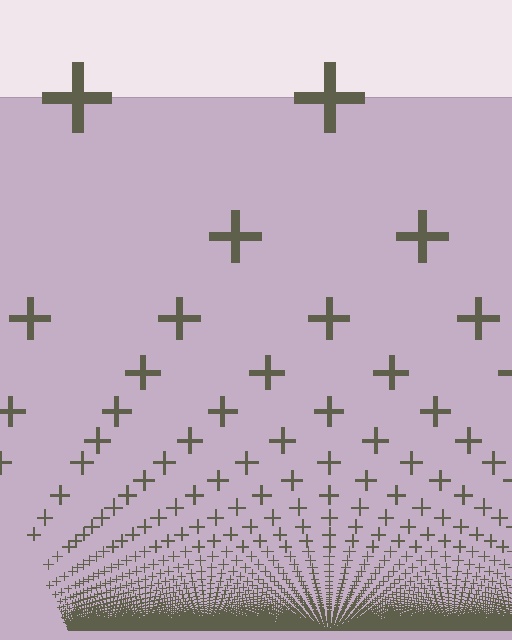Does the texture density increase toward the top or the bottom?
Density increases toward the bottom.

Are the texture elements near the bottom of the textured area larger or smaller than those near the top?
Smaller. The gradient is inverted — elements near the bottom are smaller and denser.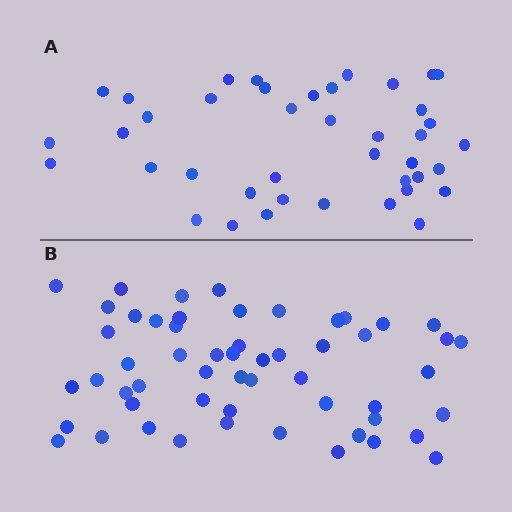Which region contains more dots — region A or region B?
Region B (the bottom region) has more dots.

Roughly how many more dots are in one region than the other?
Region B has approximately 15 more dots than region A.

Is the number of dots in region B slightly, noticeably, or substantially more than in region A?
Region B has noticeably more, but not dramatically so. The ratio is roughly 1.3 to 1.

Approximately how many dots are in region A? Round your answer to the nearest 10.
About 40 dots. (The exact count is 41, which rounds to 40.)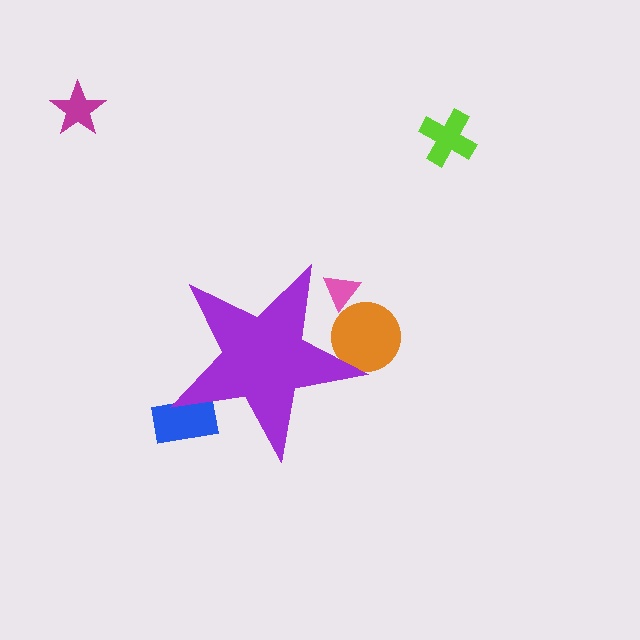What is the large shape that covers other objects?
A purple star.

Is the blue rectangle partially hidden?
Yes, the blue rectangle is partially hidden behind the purple star.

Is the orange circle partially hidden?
Yes, the orange circle is partially hidden behind the purple star.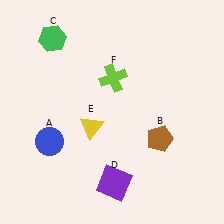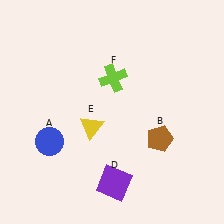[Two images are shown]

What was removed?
The green hexagon (C) was removed in Image 2.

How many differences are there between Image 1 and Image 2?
There is 1 difference between the two images.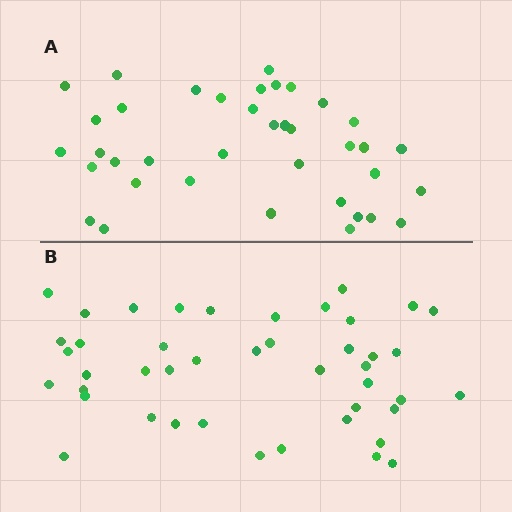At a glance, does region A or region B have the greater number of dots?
Region B (the bottom region) has more dots.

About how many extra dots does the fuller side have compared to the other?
Region B has about 6 more dots than region A.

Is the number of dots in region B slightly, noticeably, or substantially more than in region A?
Region B has only slightly more — the two regions are fairly close. The ratio is roughly 1.2 to 1.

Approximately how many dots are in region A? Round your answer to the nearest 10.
About 40 dots. (The exact count is 38, which rounds to 40.)